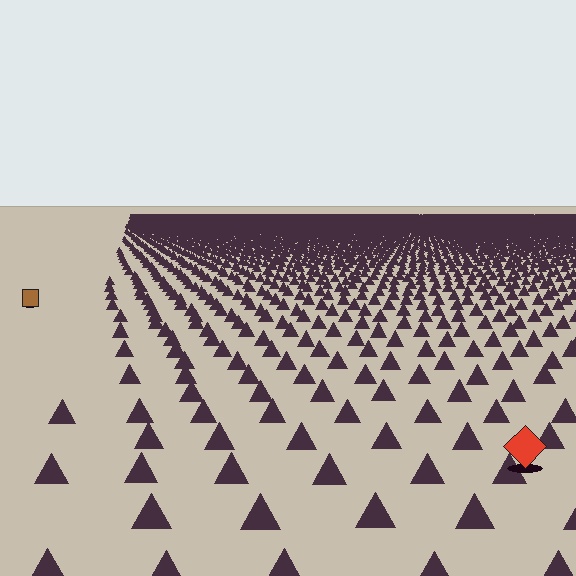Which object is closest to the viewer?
The red diamond is closest. The texture marks near it are larger and more spread out.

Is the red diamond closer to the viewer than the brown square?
Yes. The red diamond is closer — you can tell from the texture gradient: the ground texture is coarser near it.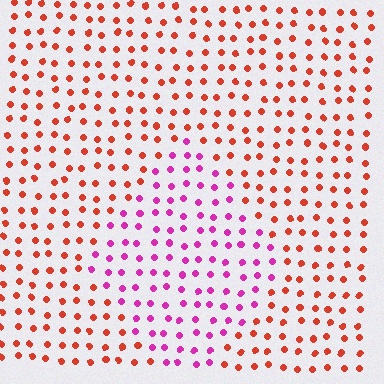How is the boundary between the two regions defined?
The boundary is defined purely by a slight shift in hue (about 53 degrees). Spacing, size, and orientation are identical on both sides.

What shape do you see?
I see a diamond.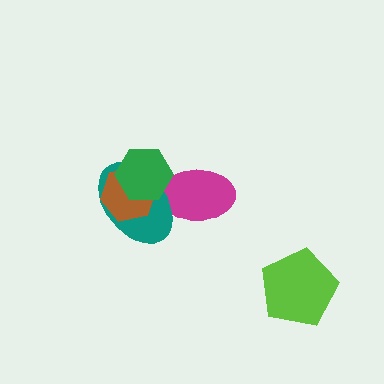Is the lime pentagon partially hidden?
No, no other shape covers it.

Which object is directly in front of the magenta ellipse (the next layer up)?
The teal ellipse is directly in front of the magenta ellipse.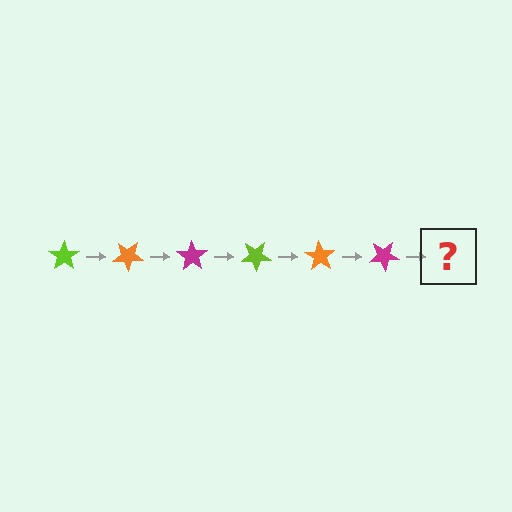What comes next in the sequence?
The next element should be a lime star, rotated 210 degrees from the start.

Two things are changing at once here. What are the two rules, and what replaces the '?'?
The two rules are that it rotates 35 degrees each step and the color cycles through lime, orange, and magenta. The '?' should be a lime star, rotated 210 degrees from the start.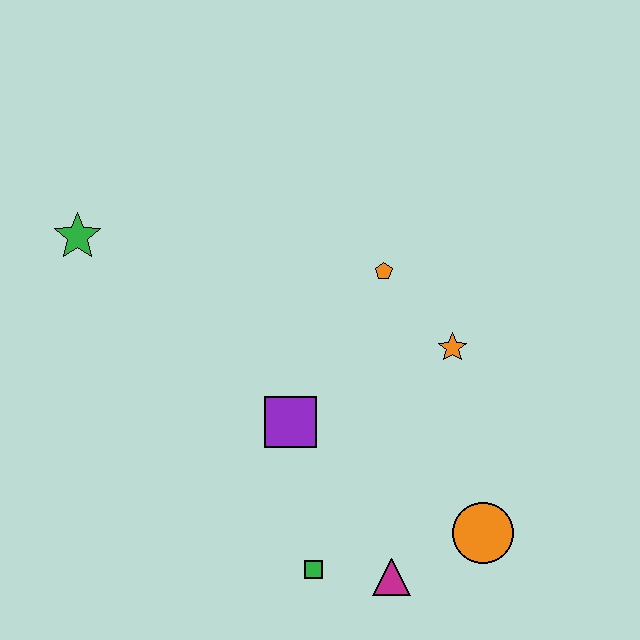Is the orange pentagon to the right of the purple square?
Yes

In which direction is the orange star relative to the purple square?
The orange star is to the right of the purple square.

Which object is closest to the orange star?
The orange pentagon is closest to the orange star.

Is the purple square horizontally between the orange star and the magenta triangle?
No